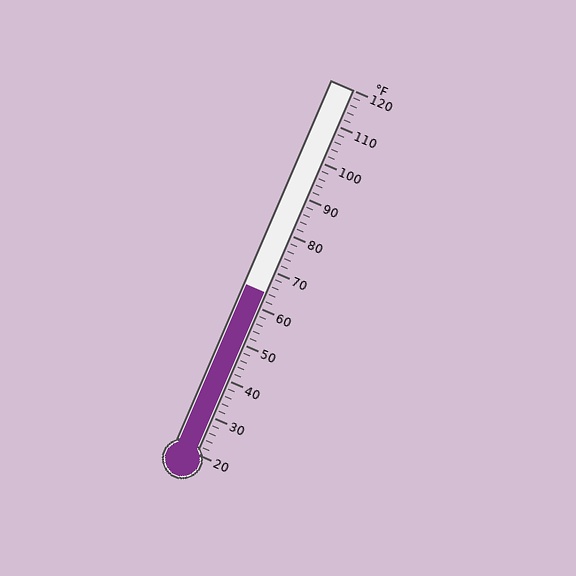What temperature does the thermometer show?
The thermometer shows approximately 64°F.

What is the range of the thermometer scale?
The thermometer scale ranges from 20°F to 120°F.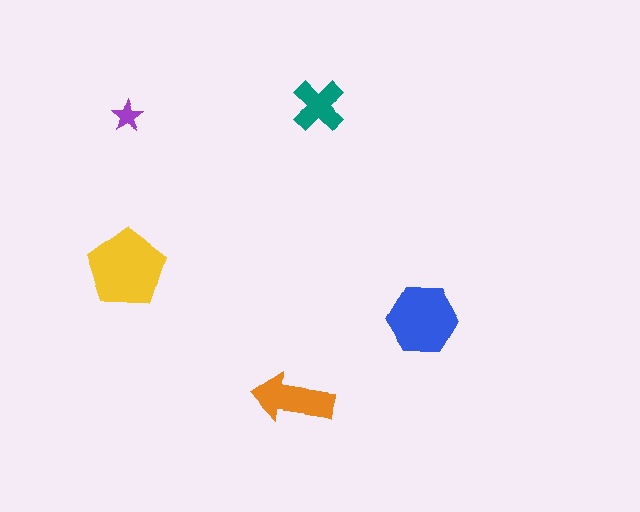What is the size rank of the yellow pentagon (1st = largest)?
1st.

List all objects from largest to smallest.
The yellow pentagon, the blue hexagon, the orange arrow, the teal cross, the purple star.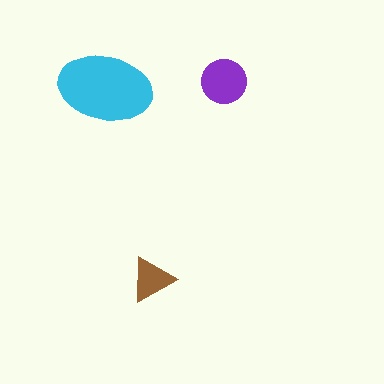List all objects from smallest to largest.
The brown triangle, the purple circle, the cyan ellipse.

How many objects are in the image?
There are 3 objects in the image.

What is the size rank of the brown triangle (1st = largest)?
3rd.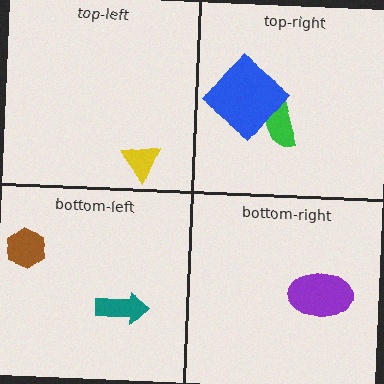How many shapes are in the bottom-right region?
1.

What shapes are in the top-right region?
The green semicircle, the blue diamond.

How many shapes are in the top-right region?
2.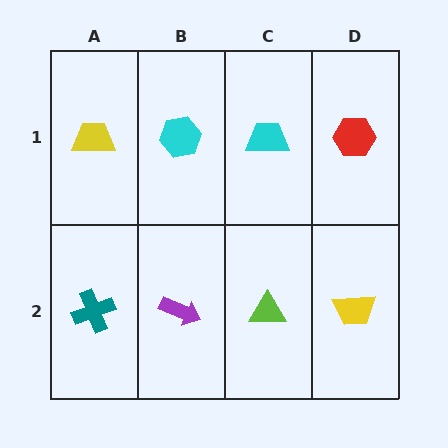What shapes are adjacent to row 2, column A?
A yellow trapezoid (row 1, column A), a purple arrow (row 2, column B).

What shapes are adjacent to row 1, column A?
A teal cross (row 2, column A), a cyan hexagon (row 1, column B).